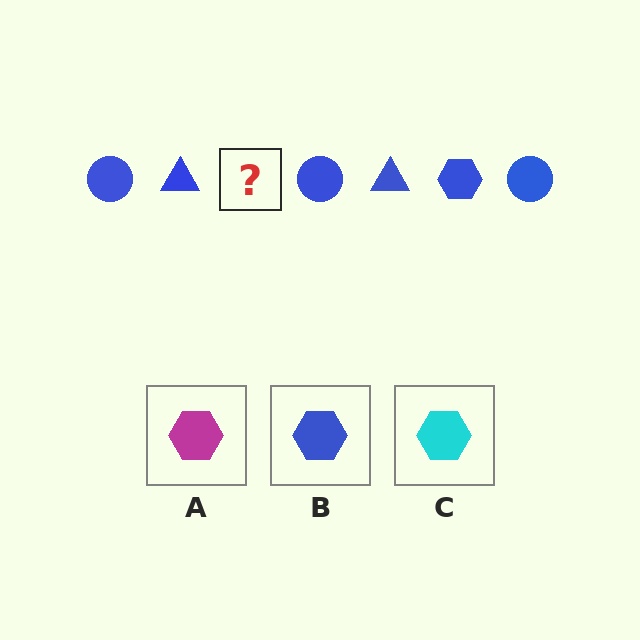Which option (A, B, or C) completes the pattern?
B.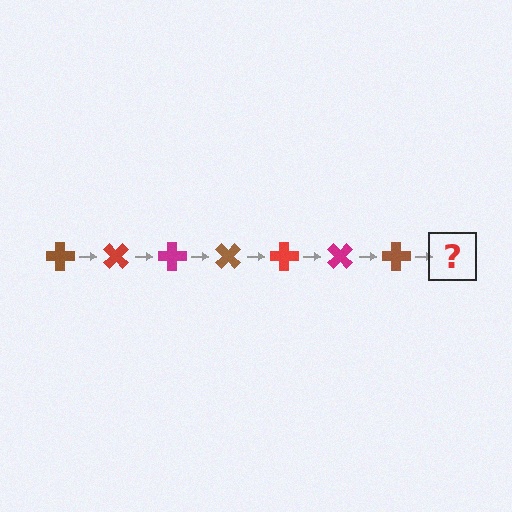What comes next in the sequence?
The next element should be a red cross, rotated 315 degrees from the start.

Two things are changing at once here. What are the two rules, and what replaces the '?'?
The two rules are that it rotates 45 degrees each step and the color cycles through brown, red, and magenta. The '?' should be a red cross, rotated 315 degrees from the start.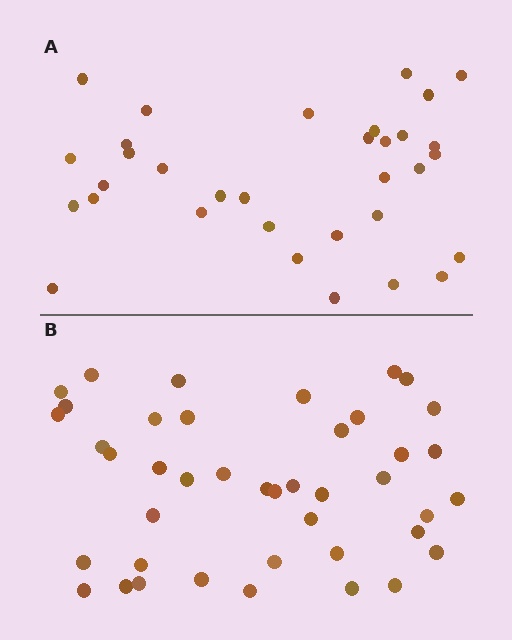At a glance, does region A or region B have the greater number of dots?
Region B (the bottom region) has more dots.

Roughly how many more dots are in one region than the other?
Region B has roughly 8 or so more dots than region A.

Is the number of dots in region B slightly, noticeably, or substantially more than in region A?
Region B has noticeably more, but not dramatically so. The ratio is roughly 1.3 to 1.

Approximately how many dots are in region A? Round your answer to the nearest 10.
About 30 dots. (The exact count is 33, which rounds to 30.)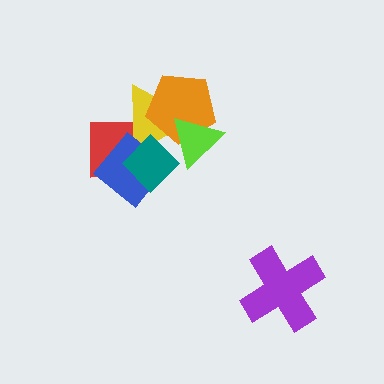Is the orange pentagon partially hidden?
Yes, it is partially covered by another shape.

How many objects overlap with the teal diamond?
4 objects overlap with the teal diamond.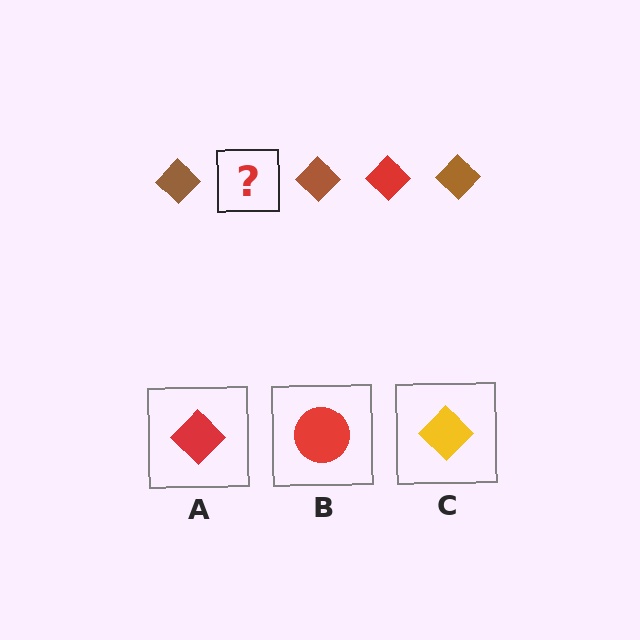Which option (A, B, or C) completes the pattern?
A.